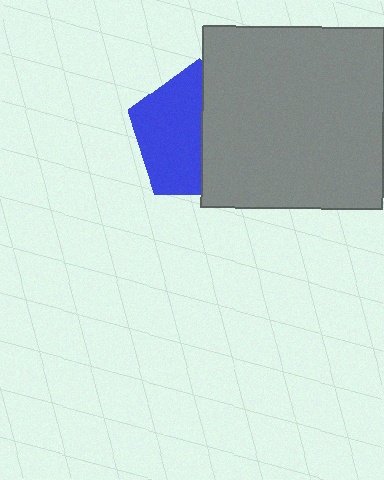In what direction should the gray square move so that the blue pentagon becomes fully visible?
The gray square should move right. That is the shortest direction to clear the overlap and leave the blue pentagon fully visible.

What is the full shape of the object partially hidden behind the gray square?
The partially hidden object is a blue pentagon.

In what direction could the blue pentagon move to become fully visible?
The blue pentagon could move left. That would shift it out from behind the gray square entirely.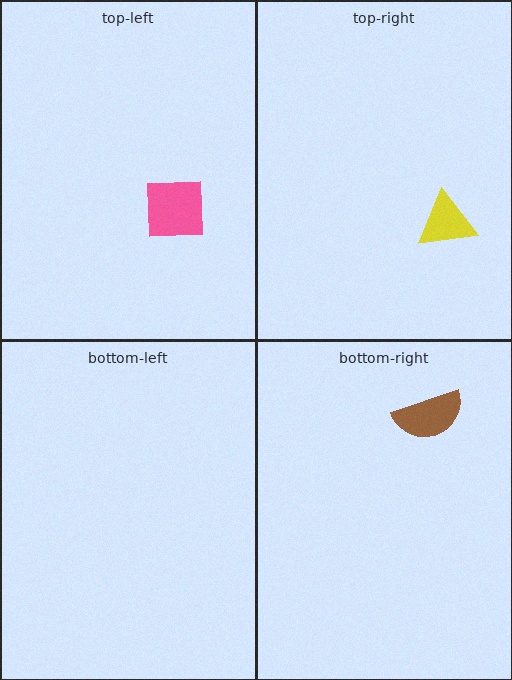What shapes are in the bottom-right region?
The brown semicircle.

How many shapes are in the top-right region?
1.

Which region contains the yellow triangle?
The top-right region.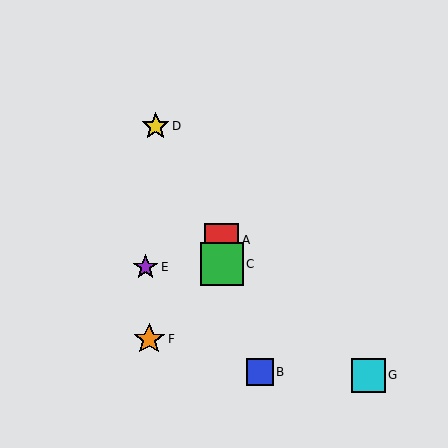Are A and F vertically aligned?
No, A is at x≈222 and F is at x≈149.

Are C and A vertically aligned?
Yes, both are at x≈222.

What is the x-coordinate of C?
Object C is at x≈222.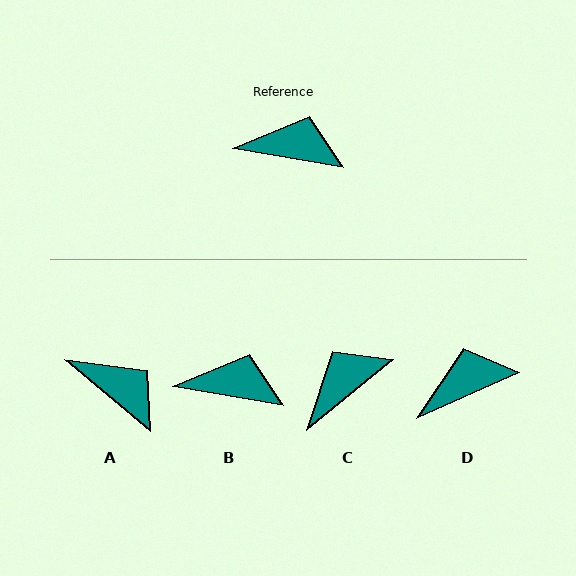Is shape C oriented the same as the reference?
No, it is off by about 49 degrees.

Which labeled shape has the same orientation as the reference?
B.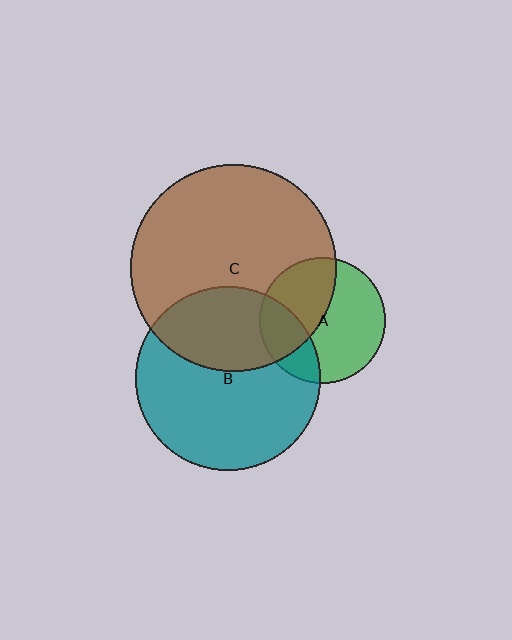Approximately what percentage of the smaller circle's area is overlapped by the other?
Approximately 45%.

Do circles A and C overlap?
Yes.